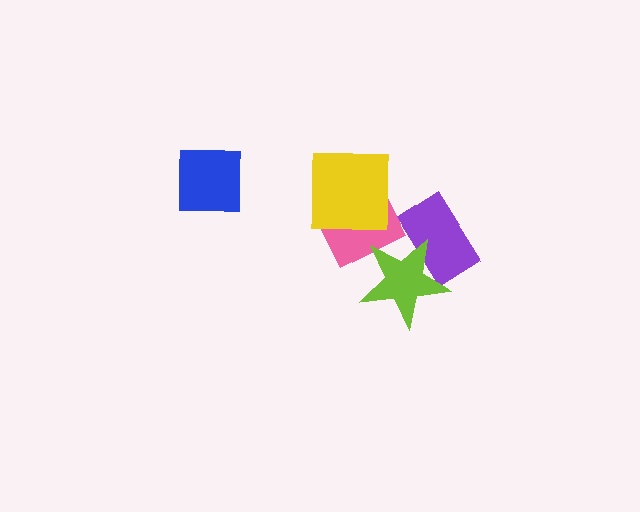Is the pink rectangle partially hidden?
Yes, it is partially covered by another shape.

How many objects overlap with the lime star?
2 objects overlap with the lime star.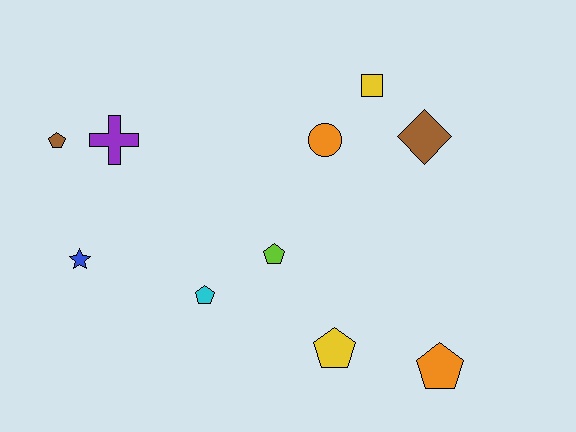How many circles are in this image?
There is 1 circle.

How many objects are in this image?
There are 10 objects.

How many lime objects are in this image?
There is 1 lime object.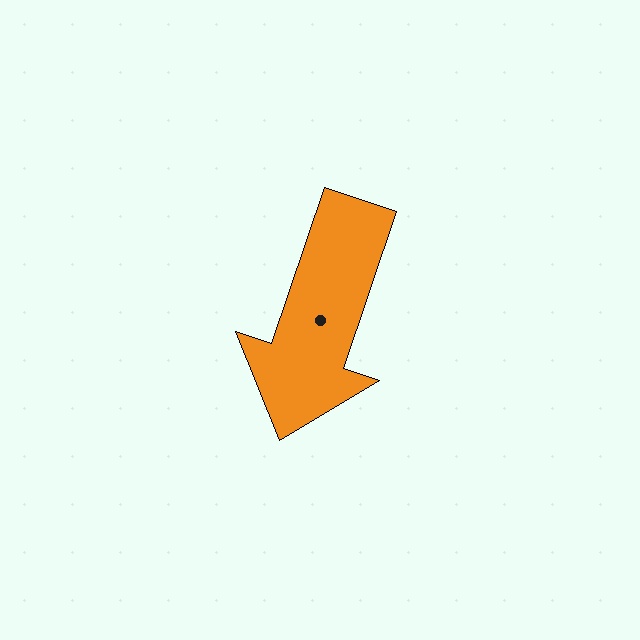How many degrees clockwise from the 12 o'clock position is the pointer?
Approximately 199 degrees.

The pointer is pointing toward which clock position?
Roughly 7 o'clock.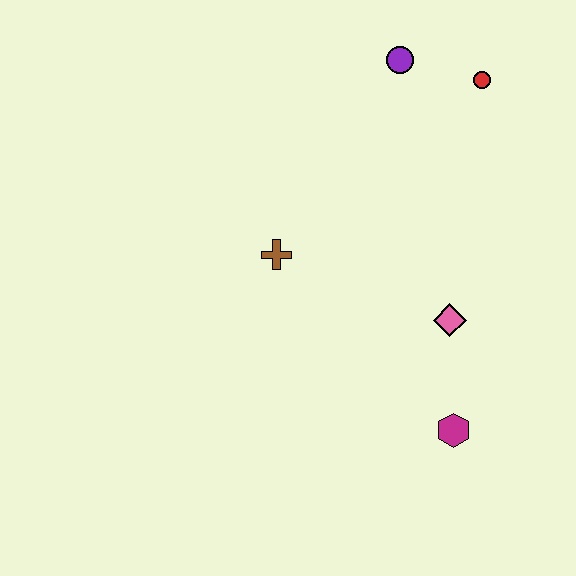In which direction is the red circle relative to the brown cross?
The red circle is to the right of the brown cross.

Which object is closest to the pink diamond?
The magenta hexagon is closest to the pink diamond.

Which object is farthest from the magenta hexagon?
The purple circle is farthest from the magenta hexagon.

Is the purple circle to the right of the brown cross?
Yes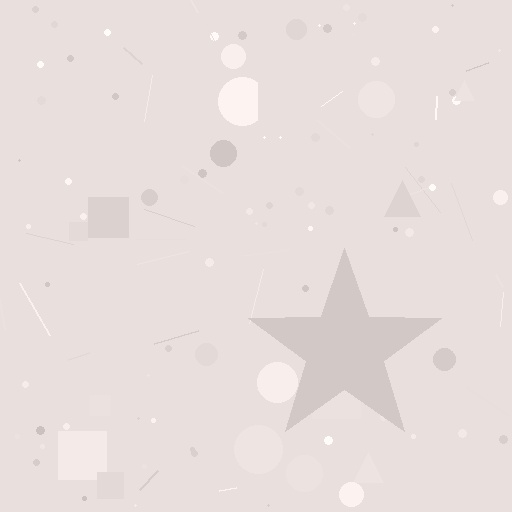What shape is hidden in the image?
A star is hidden in the image.